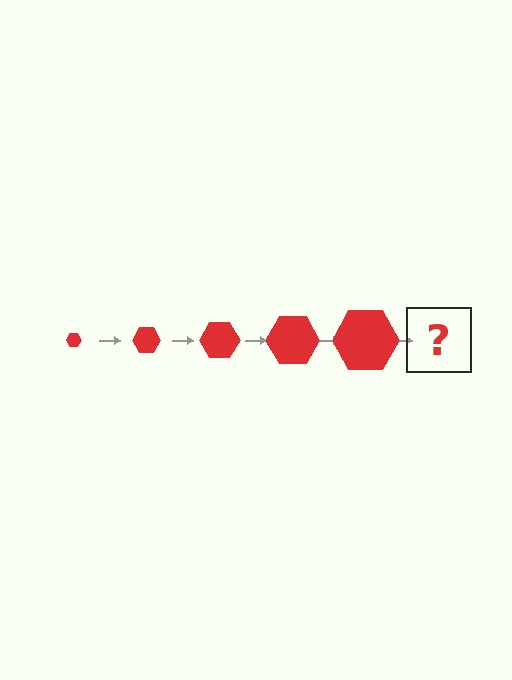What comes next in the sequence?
The next element should be a red hexagon, larger than the previous one.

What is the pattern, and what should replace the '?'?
The pattern is that the hexagon gets progressively larger each step. The '?' should be a red hexagon, larger than the previous one.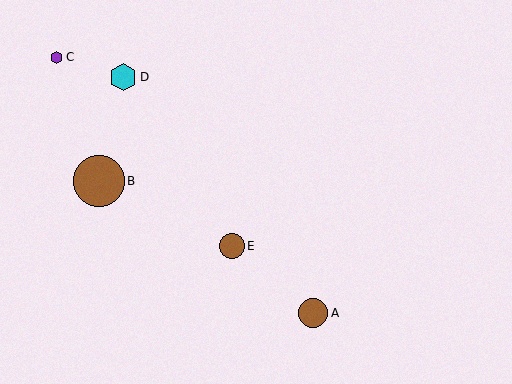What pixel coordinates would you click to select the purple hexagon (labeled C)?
Click at (57, 57) to select the purple hexagon C.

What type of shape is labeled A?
Shape A is a brown circle.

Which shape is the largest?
The brown circle (labeled B) is the largest.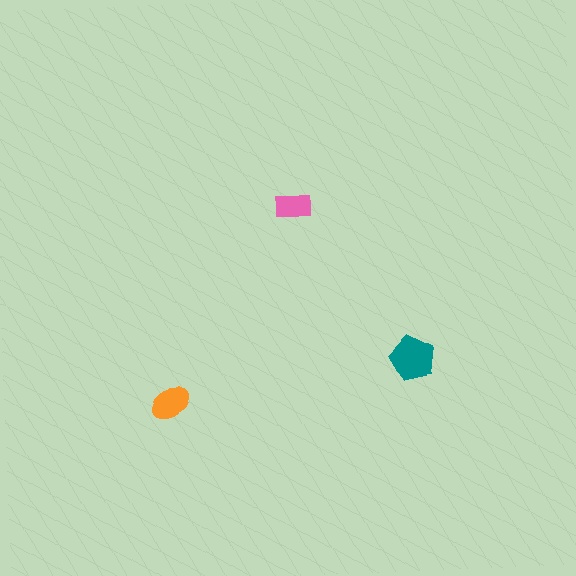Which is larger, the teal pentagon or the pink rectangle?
The teal pentagon.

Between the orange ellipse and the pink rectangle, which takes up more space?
The orange ellipse.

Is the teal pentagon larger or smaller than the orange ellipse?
Larger.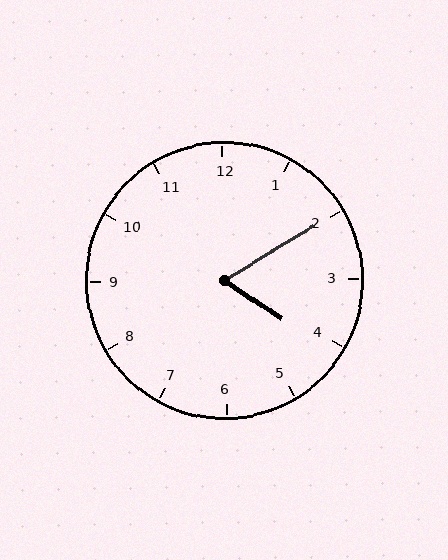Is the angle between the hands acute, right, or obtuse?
It is acute.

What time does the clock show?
4:10.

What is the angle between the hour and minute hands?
Approximately 65 degrees.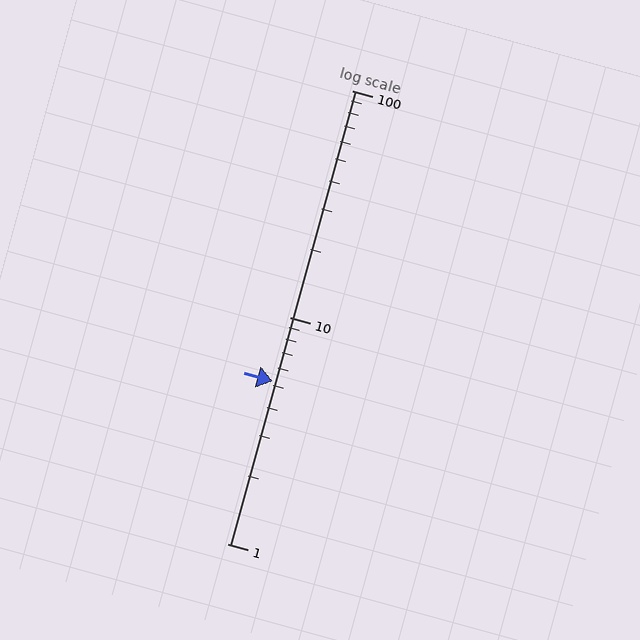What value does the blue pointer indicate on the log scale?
The pointer indicates approximately 5.2.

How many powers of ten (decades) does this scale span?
The scale spans 2 decades, from 1 to 100.